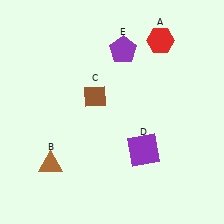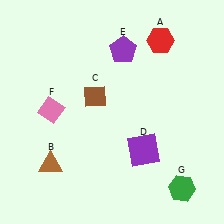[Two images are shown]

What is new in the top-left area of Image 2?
A pink diamond (F) was added in the top-left area of Image 2.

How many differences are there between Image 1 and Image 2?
There are 2 differences between the two images.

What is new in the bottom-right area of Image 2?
A green hexagon (G) was added in the bottom-right area of Image 2.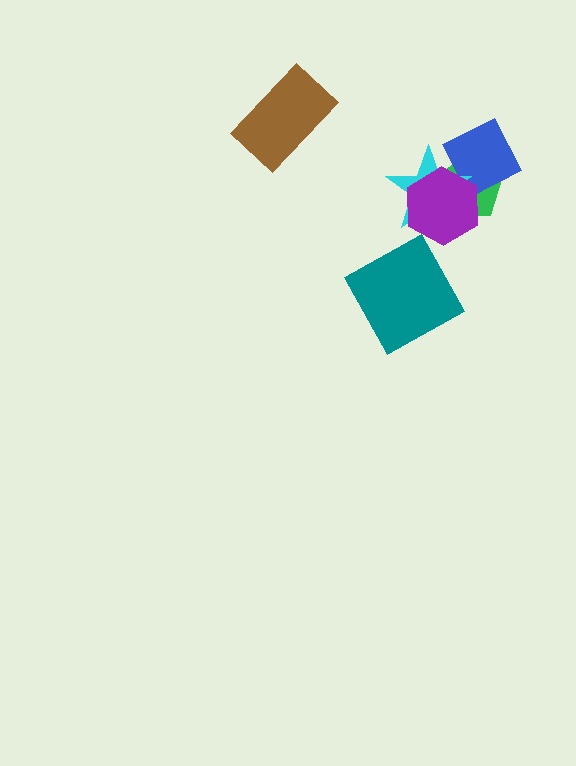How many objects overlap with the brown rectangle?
0 objects overlap with the brown rectangle.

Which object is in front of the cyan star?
The purple hexagon is in front of the cyan star.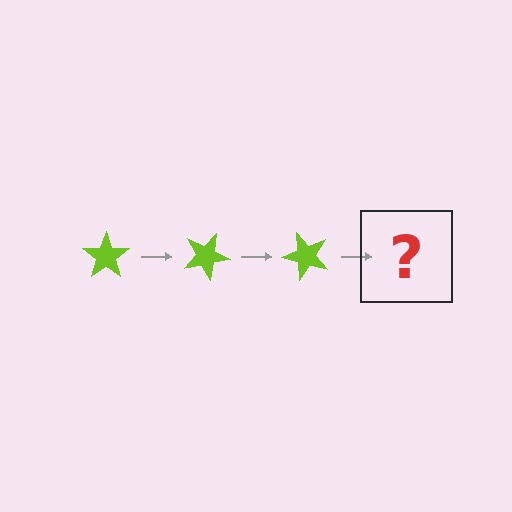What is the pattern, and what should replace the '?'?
The pattern is that the star rotates 25 degrees each step. The '?' should be a lime star rotated 75 degrees.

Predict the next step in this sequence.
The next step is a lime star rotated 75 degrees.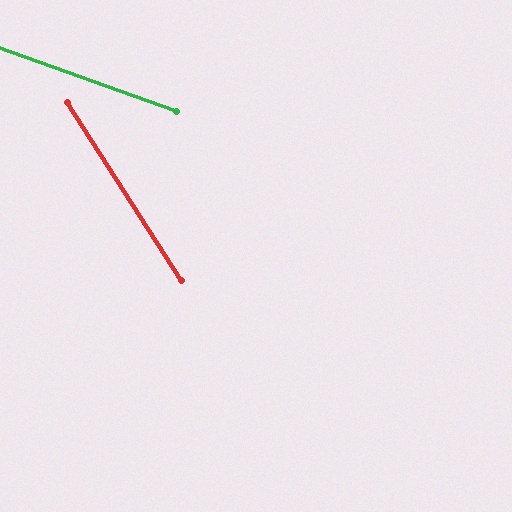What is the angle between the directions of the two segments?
Approximately 38 degrees.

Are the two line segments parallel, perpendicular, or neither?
Neither parallel nor perpendicular — they differ by about 38°.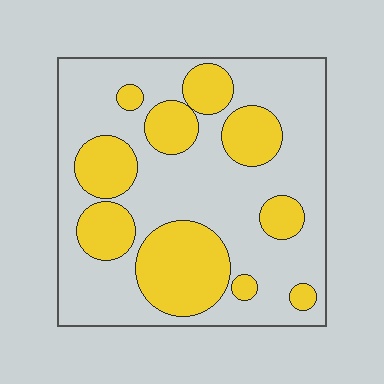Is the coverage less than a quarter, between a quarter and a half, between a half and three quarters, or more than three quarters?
Between a quarter and a half.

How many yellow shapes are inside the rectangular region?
10.